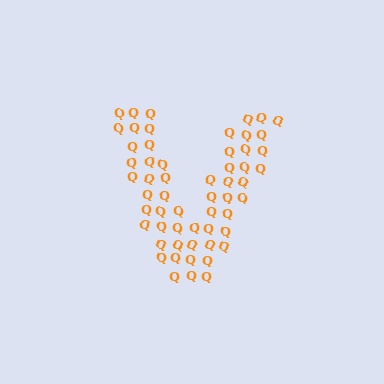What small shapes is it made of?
It is made of small letter Q's.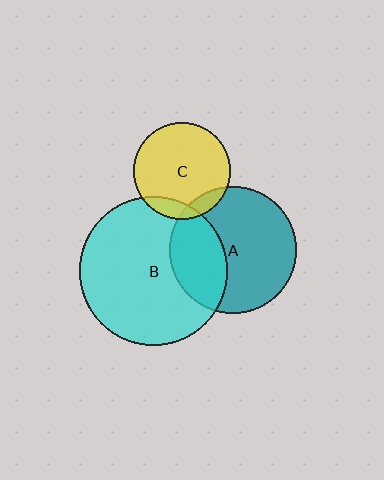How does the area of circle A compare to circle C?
Approximately 1.7 times.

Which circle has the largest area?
Circle B (cyan).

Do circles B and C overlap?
Yes.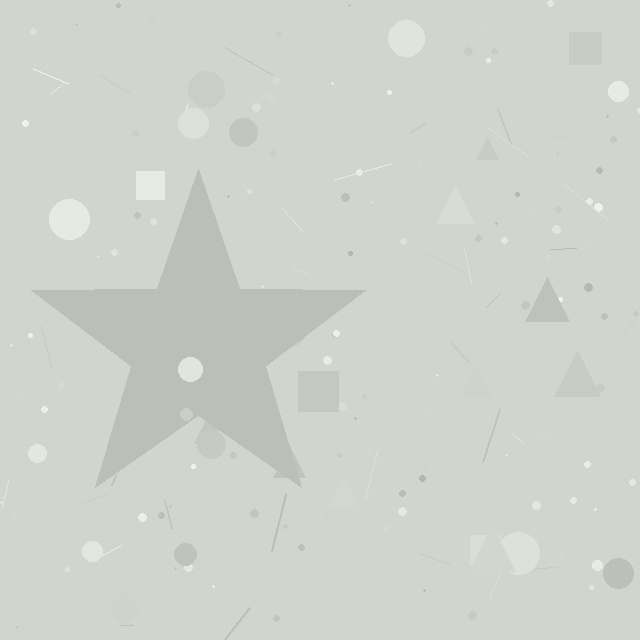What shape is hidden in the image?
A star is hidden in the image.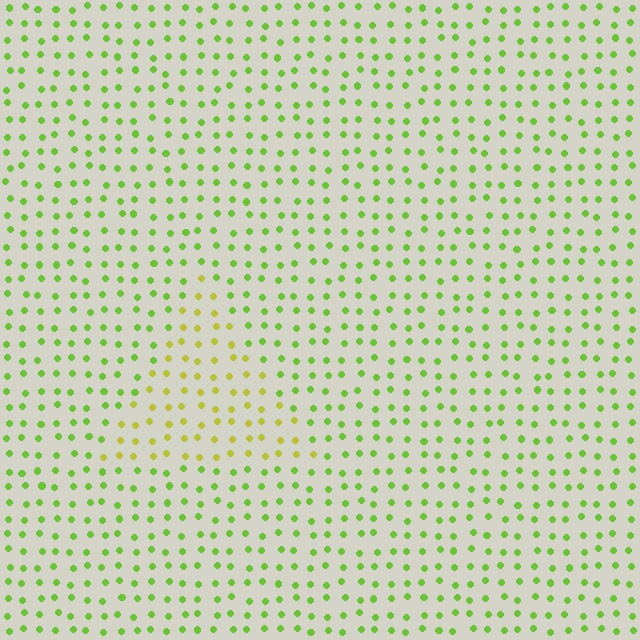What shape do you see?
I see a triangle.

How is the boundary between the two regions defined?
The boundary is defined purely by a slight shift in hue (about 32 degrees). Spacing, size, and orientation are identical on both sides.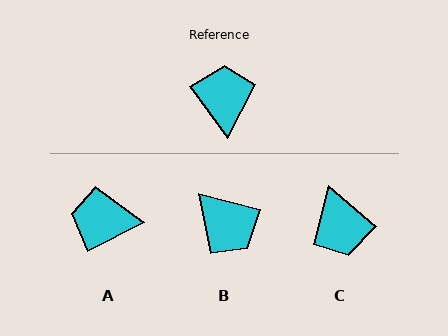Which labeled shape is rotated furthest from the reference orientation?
C, about 167 degrees away.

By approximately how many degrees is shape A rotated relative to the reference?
Approximately 81 degrees counter-clockwise.